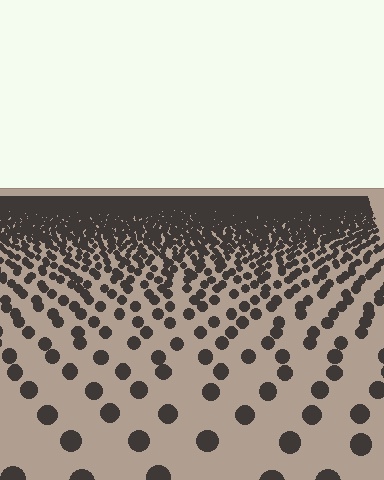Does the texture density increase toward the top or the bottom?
Density increases toward the top.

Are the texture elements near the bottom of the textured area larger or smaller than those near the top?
Larger. Near the bottom, elements are closer to the viewer and appear at a bigger on-screen size.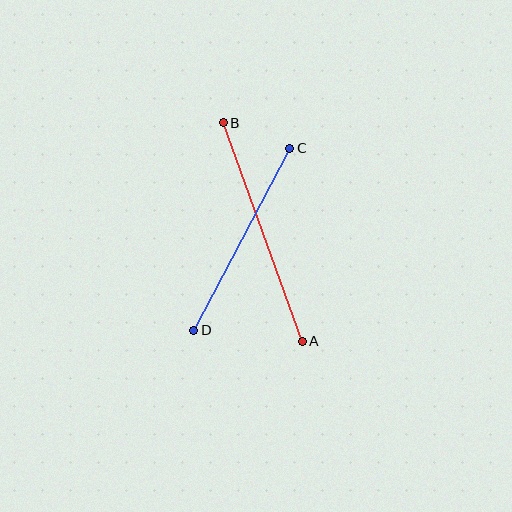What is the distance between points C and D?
The distance is approximately 206 pixels.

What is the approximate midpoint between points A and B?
The midpoint is at approximately (263, 232) pixels.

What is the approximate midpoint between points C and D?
The midpoint is at approximately (242, 239) pixels.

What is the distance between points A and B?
The distance is approximately 233 pixels.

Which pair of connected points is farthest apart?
Points A and B are farthest apart.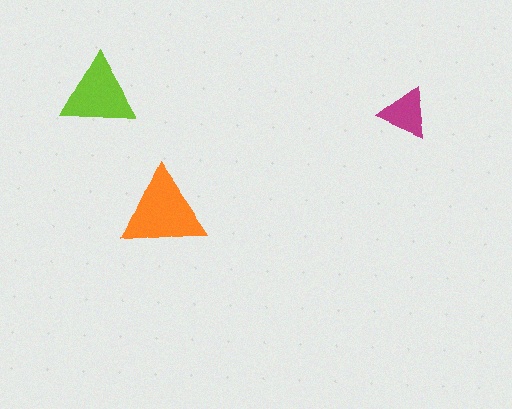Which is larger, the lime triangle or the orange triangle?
The orange one.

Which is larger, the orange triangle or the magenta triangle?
The orange one.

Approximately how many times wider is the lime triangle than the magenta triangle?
About 1.5 times wider.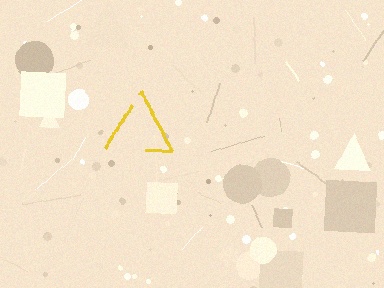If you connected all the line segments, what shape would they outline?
They would outline a triangle.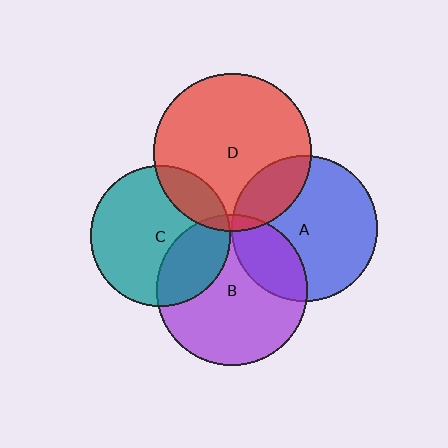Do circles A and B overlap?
Yes.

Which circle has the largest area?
Circle D (red).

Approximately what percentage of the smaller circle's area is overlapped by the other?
Approximately 25%.